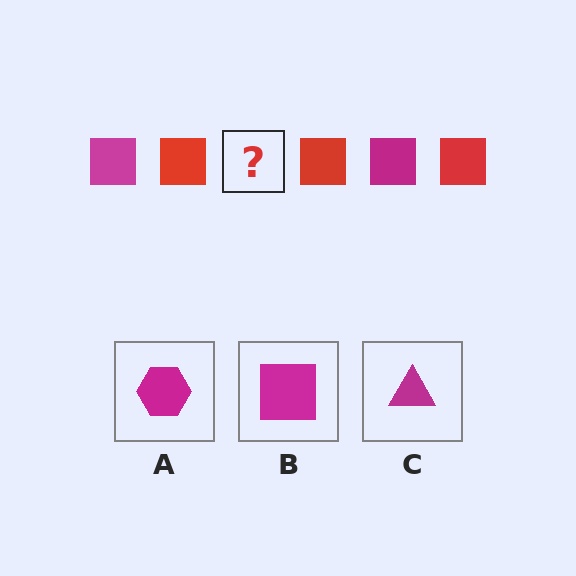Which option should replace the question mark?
Option B.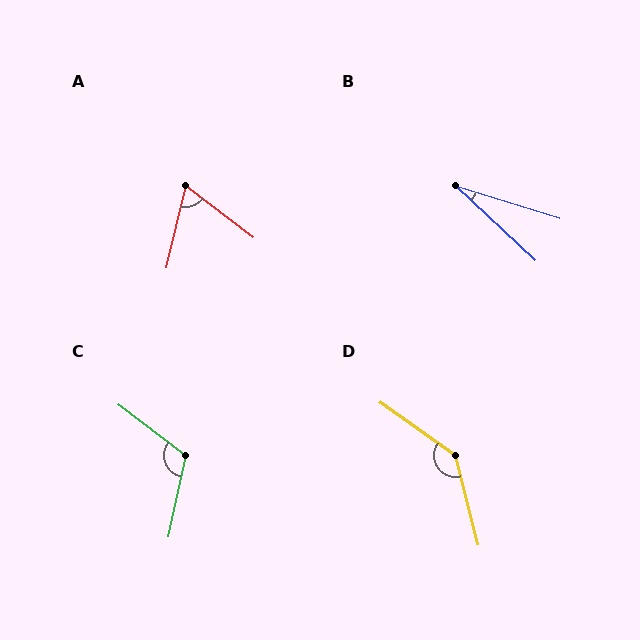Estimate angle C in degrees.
Approximately 115 degrees.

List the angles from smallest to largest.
B (26°), A (65°), C (115°), D (139°).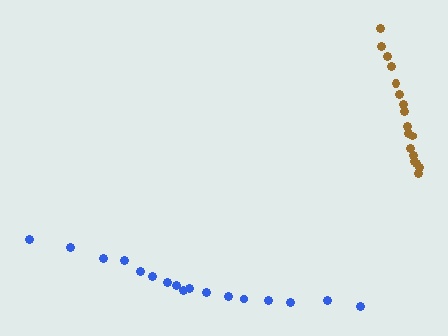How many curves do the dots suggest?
There are 2 distinct paths.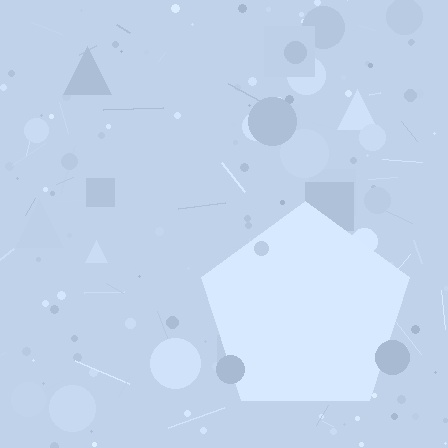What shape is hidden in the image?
A pentagon is hidden in the image.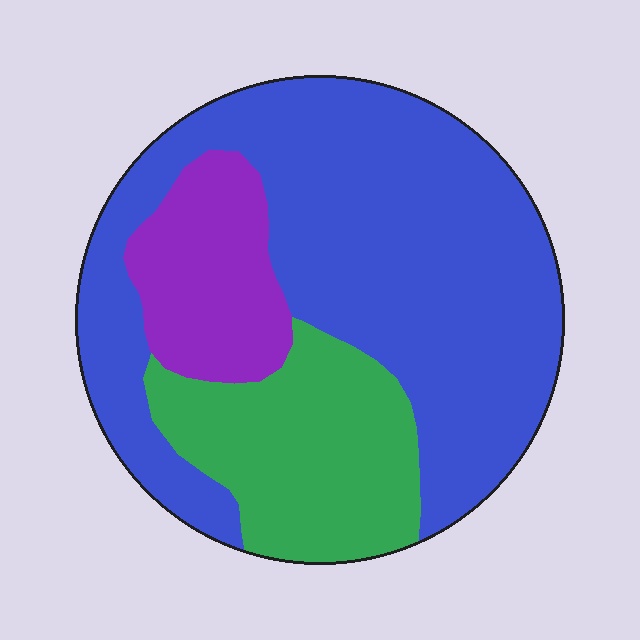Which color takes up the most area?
Blue, at roughly 60%.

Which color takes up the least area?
Purple, at roughly 15%.